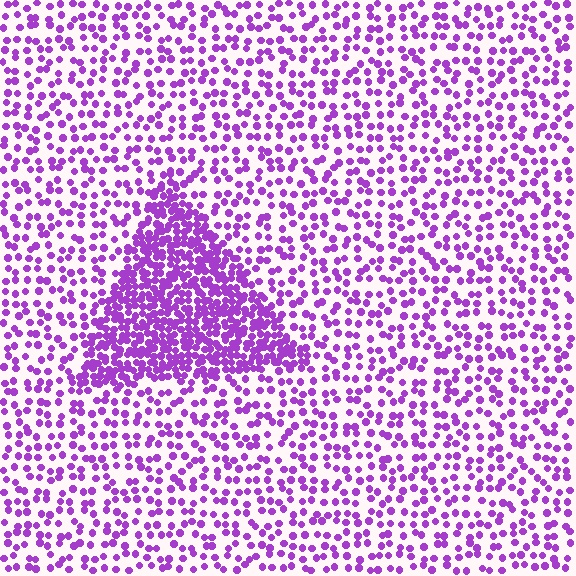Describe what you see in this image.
The image contains small purple elements arranged at two different densities. A triangle-shaped region is visible where the elements are more densely packed than the surrounding area.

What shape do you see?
I see a triangle.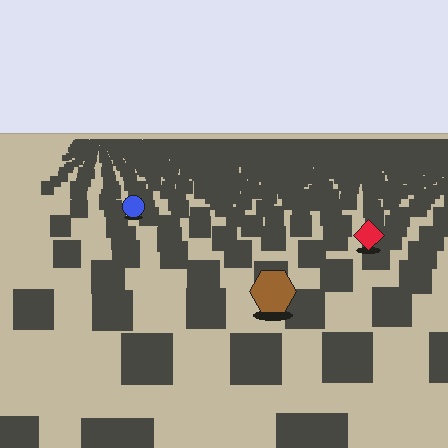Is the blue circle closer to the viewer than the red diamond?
No. The red diamond is closer — you can tell from the texture gradient: the ground texture is coarser near it.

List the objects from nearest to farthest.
From nearest to farthest: the brown hexagon, the red diamond, the blue circle.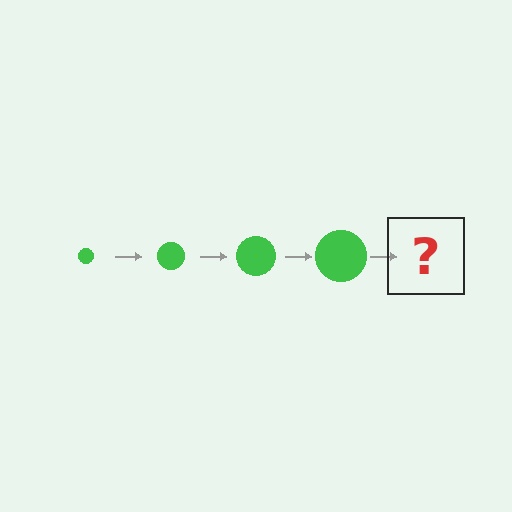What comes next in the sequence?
The next element should be a green circle, larger than the previous one.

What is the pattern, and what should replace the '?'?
The pattern is that the circle gets progressively larger each step. The '?' should be a green circle, larger than the previous one.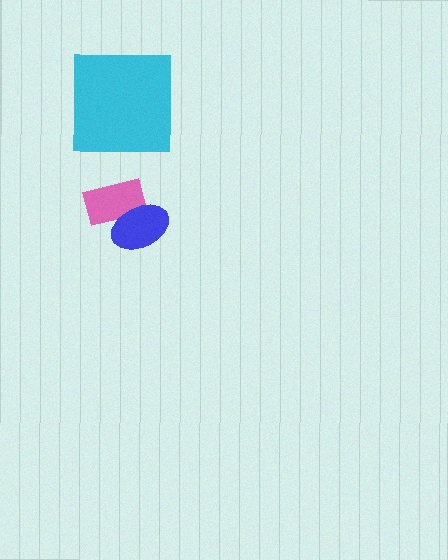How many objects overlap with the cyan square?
0 objects overlap with the cyan square.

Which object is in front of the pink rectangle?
The blue ellipse is in front of the pink rectangle.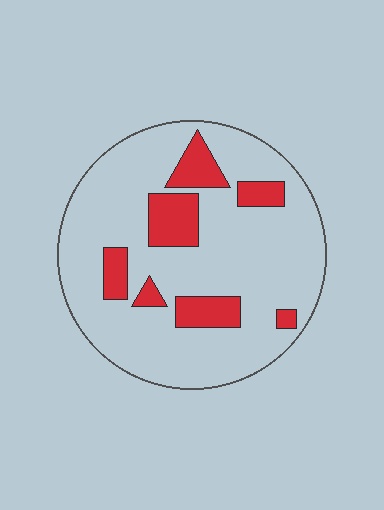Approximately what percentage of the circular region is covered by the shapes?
Approximately 20%.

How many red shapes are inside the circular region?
7.